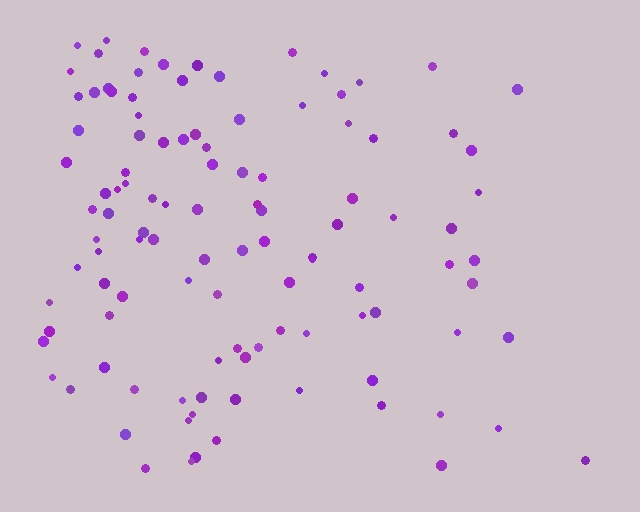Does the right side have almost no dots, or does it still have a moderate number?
Still a moderate number, just noticeably fewer than the left.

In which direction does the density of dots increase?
From right to left, with the left side densest.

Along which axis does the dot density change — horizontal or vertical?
Horizontal.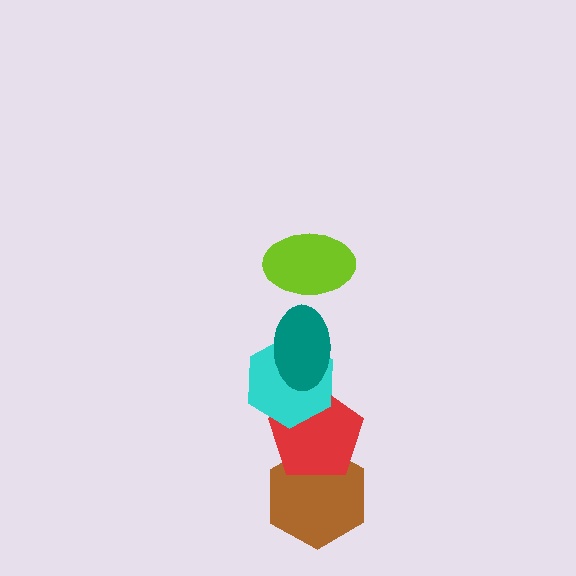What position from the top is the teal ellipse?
The teal ellipse is 2nd from the top.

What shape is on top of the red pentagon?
The cyan hexagon is on top of the red pentagon.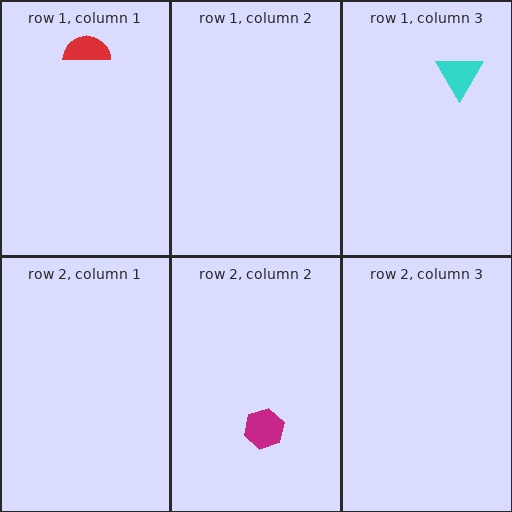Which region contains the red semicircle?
The row 1, column 1 region.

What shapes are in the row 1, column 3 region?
The cyan triangle.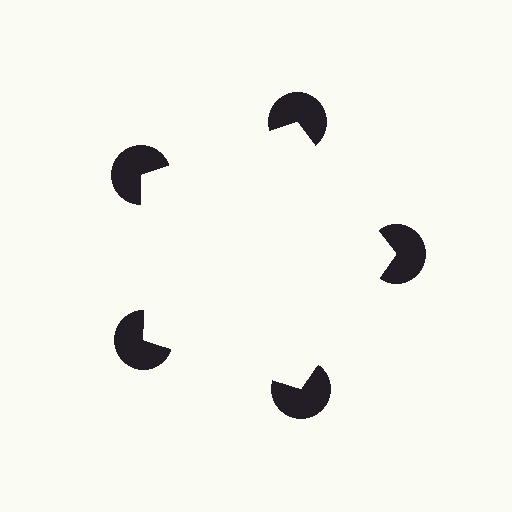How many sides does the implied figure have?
5 sides.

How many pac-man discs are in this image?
There are 5 — one at each vertex of the illusory pentagon.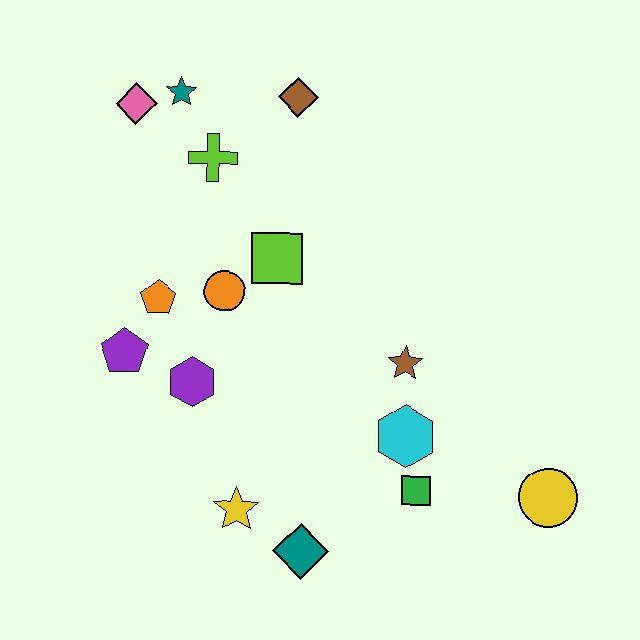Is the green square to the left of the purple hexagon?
No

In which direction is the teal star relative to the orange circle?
The teal star is above the orange circle.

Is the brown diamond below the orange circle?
No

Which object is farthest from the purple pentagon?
The yellow circle is farthest from the purple pentagon.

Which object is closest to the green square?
The cyan hexagon is closest to the green square.